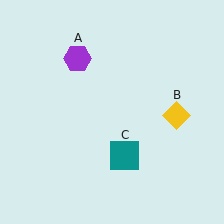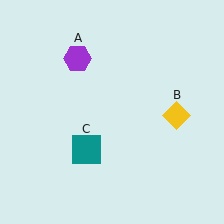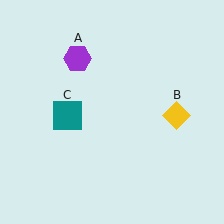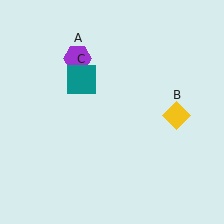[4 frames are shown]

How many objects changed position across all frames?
1 object changed position: teal square (object C).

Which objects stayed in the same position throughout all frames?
Purple hexagon (object A) and yellow diamond (object B) remained stationary.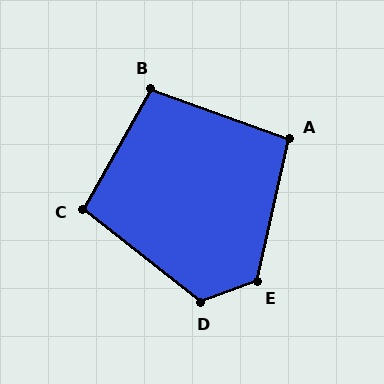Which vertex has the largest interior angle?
E, at approximately 123 degrees.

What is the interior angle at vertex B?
Approximately 100 degrees (obtuse).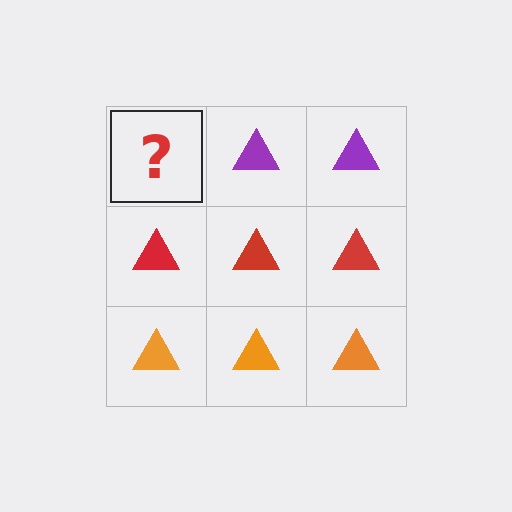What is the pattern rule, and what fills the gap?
The rule is that each row has a consistent color. The gap should be filled with a purple triangle.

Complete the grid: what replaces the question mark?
The question mark should be replaced with a purple triangle.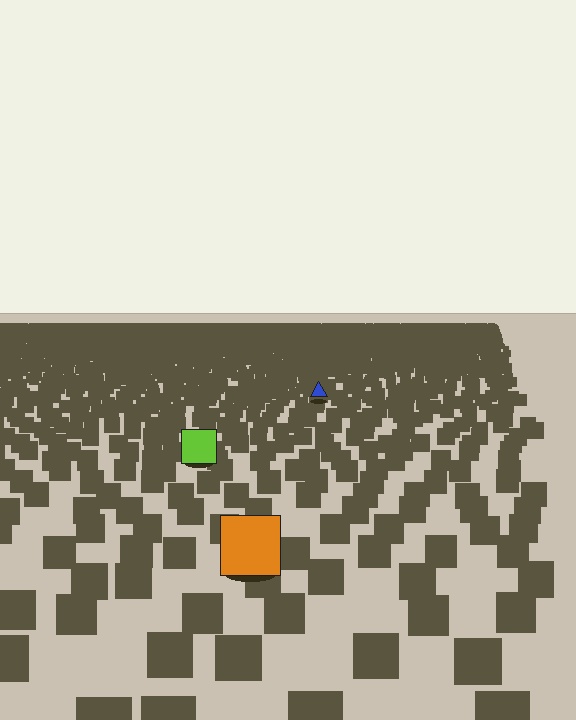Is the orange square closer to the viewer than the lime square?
Yes. The orange square is closer — you can tell from the texture gradient: the ground texture is coarser near it.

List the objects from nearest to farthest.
From nearest to farthest: the orange square, the lime square, the blue triangle.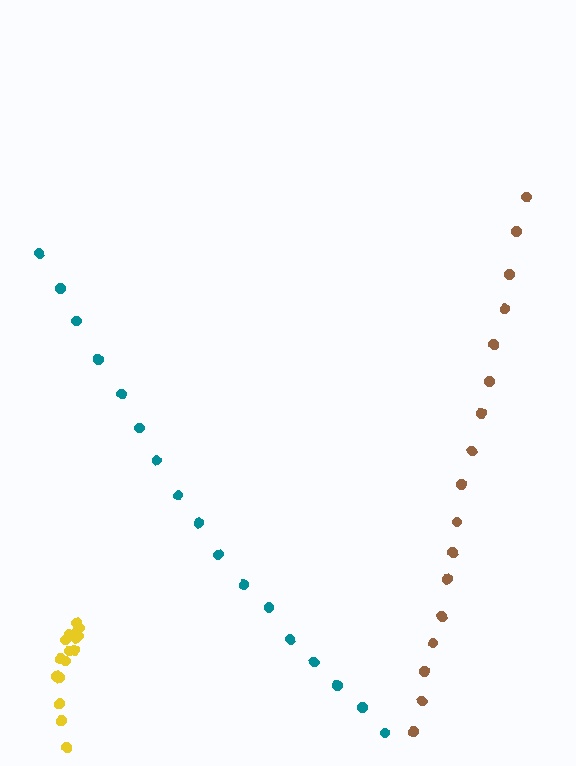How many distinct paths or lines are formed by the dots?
There are 3 distinct paths.